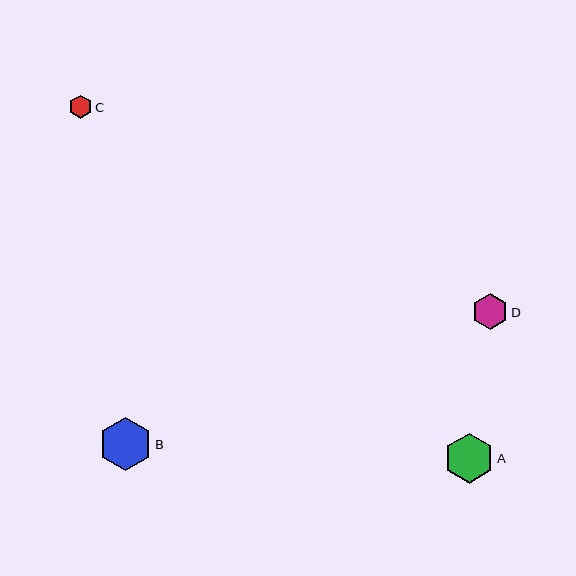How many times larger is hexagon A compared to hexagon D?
Hexagon A is approximately 1.4 times the size of hexagon D.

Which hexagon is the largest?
Hexagon B is the largest with a size of approximately 53 pixels.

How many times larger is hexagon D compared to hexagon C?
Hexagon D is approximately 1.5 times the size of hexagon C.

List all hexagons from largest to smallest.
From largest to smallest: B, A, D, C.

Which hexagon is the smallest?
Hexagon C is the smallest with a size of approximately 23 pixels.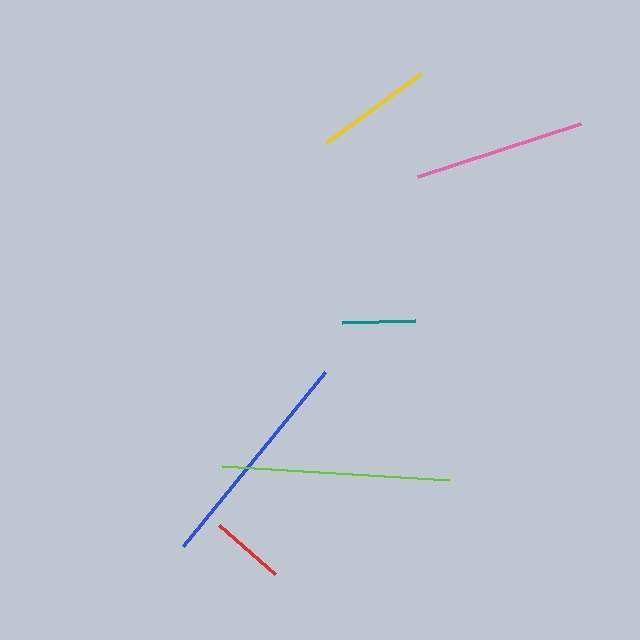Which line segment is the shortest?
The teal line is the shortest at approximately 73 pixels.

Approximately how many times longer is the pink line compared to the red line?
The pink line is approximately 2.3 times the length of the red line.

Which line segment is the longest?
The lime line is the longest at approximately 227 pixels.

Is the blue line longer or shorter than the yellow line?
The blue line is longer than the yellow line.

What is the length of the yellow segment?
The yellow segment is approximately 117 pixels long.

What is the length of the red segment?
The red segment is approximately 75 pixels long.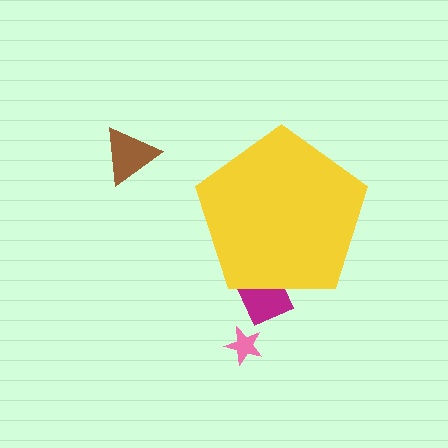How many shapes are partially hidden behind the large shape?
1 shape is partially hidden.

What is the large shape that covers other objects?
A yellow pentagon.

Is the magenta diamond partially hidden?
Yes, the magenta diamond is partially hidden behind the yellow pentagon.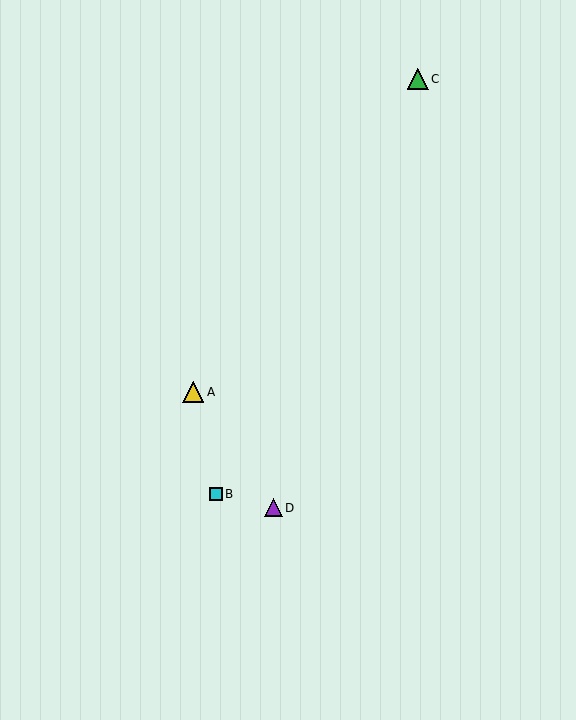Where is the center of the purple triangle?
The center of the purple triangle is at (274, 508).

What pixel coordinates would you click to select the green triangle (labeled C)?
Click at (418, 79) to select the green triangle C.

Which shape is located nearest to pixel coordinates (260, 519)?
The purple triangle (labeled D) at (274, 508) is nearest to that location.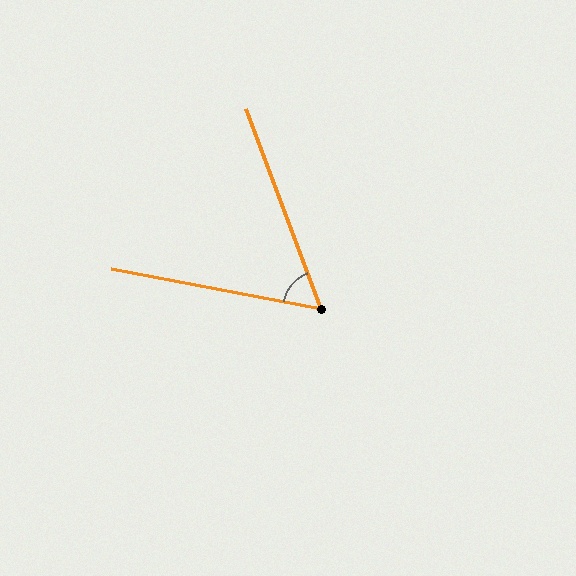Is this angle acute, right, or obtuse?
It is acute.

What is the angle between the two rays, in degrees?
Approximately 59 degrees.